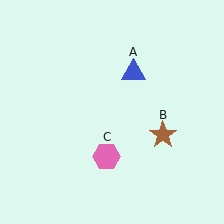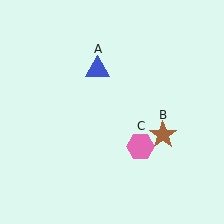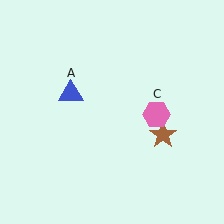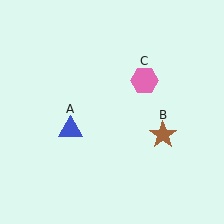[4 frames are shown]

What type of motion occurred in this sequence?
The blue triangle (object A), pink hexagon (object C) rotated counterclockwise around the center of the scene.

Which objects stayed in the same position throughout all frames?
Brown star (object B) remained stationary.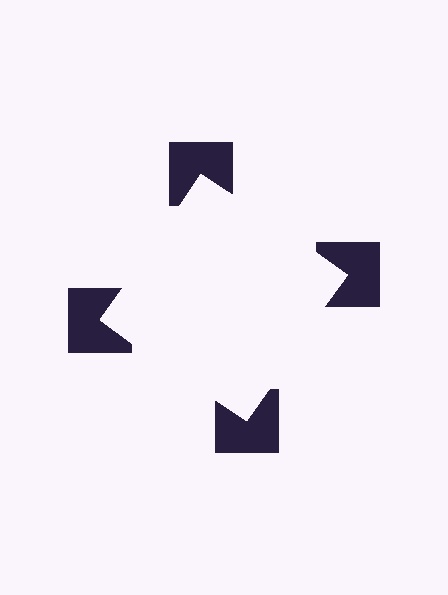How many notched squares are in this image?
There are 4 — one at each vertex of the illusory square.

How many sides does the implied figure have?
4 sides.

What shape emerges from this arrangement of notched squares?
An illusory square — its edges are inferred from the aligned wedge cuts in the notched squares, not physically drawn.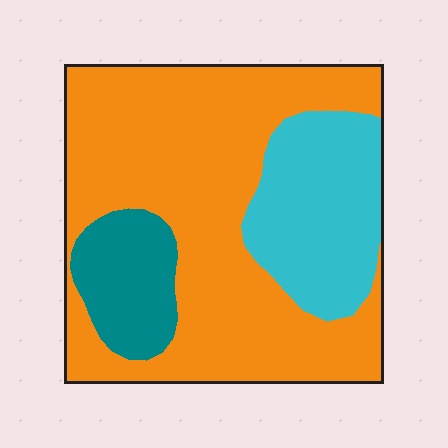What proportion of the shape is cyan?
Cyan covers about 25% of the shape.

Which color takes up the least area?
Teal, at roughly 15%.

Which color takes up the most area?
Orange, at roughly 65%.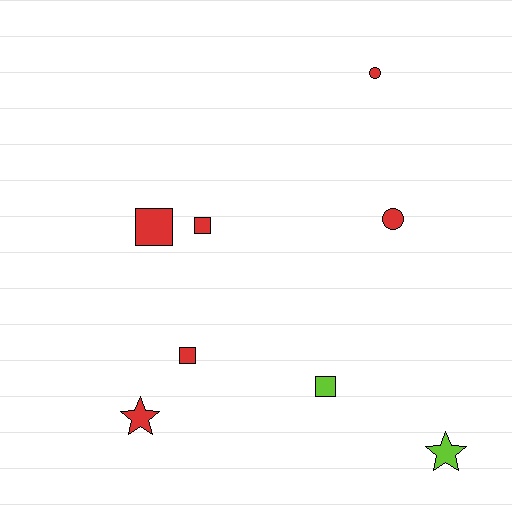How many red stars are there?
There is 1 red star.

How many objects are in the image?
There are 8 objects.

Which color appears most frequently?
Red, with 6 objects.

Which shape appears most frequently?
Square, with 4 objects.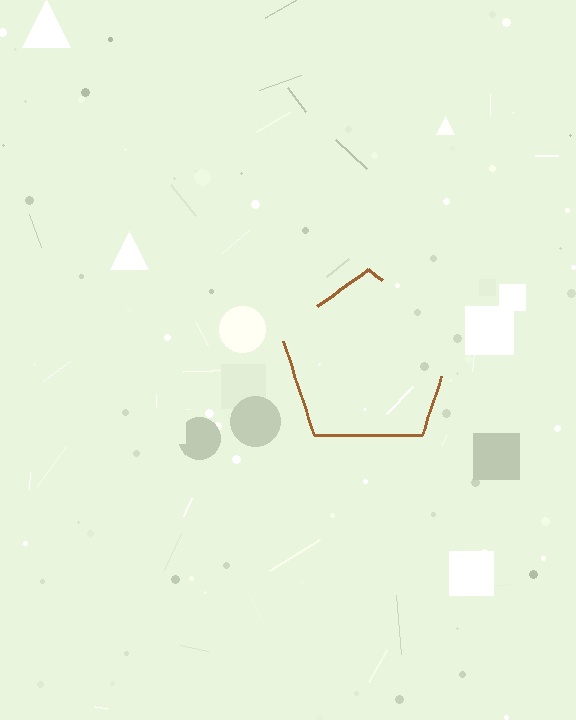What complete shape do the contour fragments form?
The contour fragments form a pentagon.